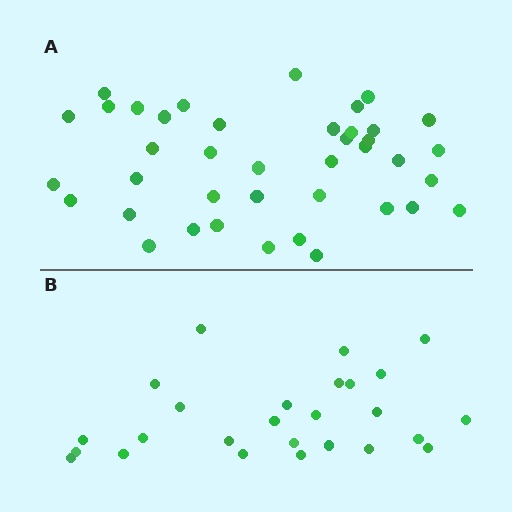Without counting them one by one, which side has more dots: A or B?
Region A (the top region) has more dots.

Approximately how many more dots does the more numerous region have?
Region A has approximately 15 more dots than region B.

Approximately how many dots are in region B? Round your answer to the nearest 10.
About 30 dots. (The exact count is 26, which rounds to 30.)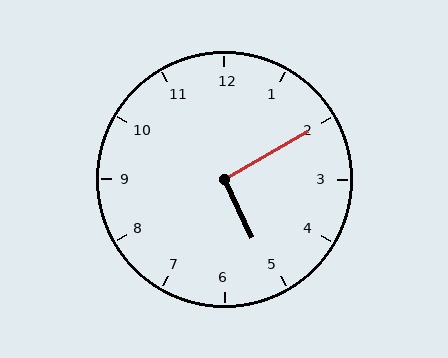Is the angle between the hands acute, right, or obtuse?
It is right.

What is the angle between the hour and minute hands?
Approximately 95 degrees.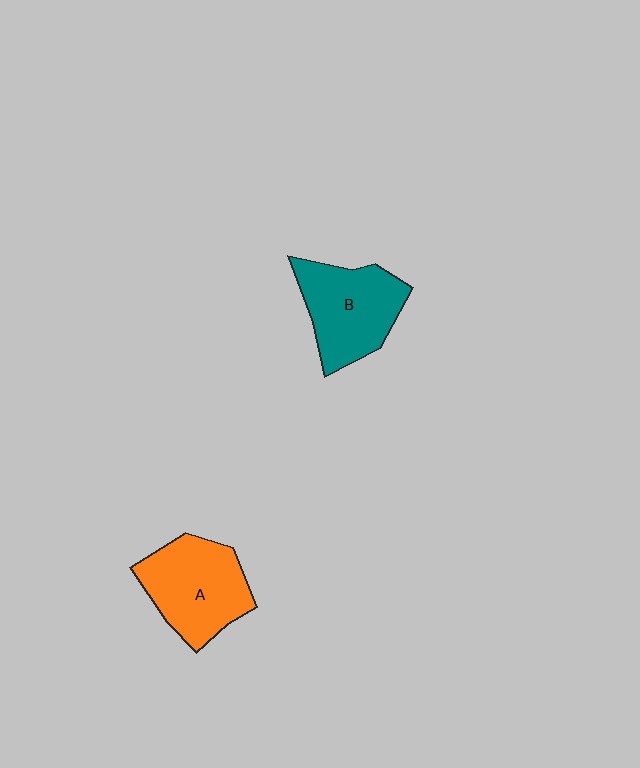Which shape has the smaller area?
Shape B (teal).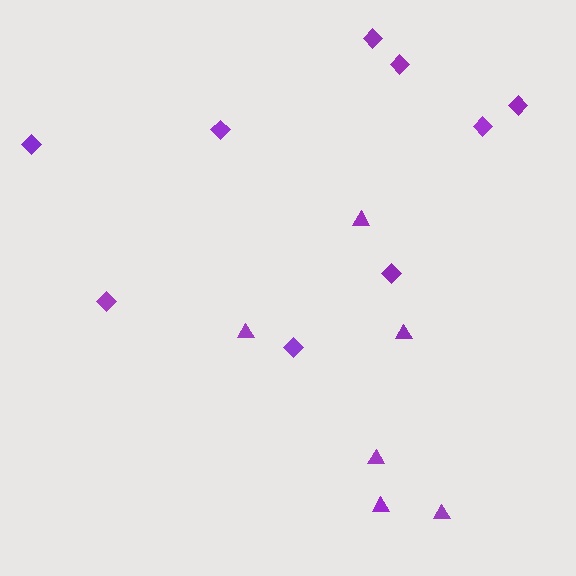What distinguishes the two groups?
There are 2 groups: one group of diamonds (9) and one group of triangles (6).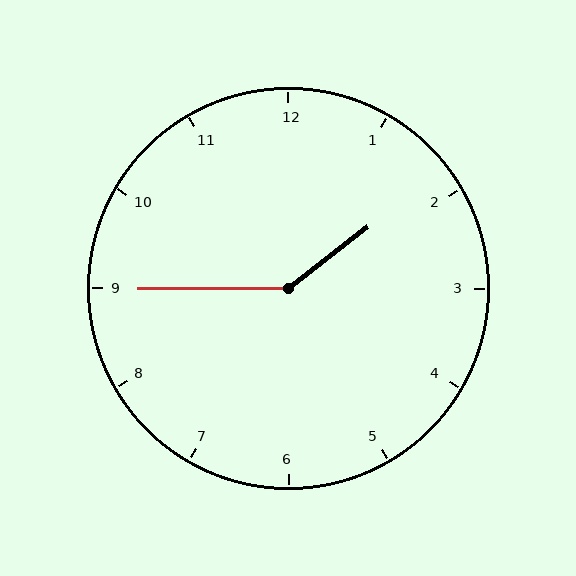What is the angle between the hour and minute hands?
Approximately 142 degrees.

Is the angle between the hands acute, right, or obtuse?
It is obtuse.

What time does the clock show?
1:45.